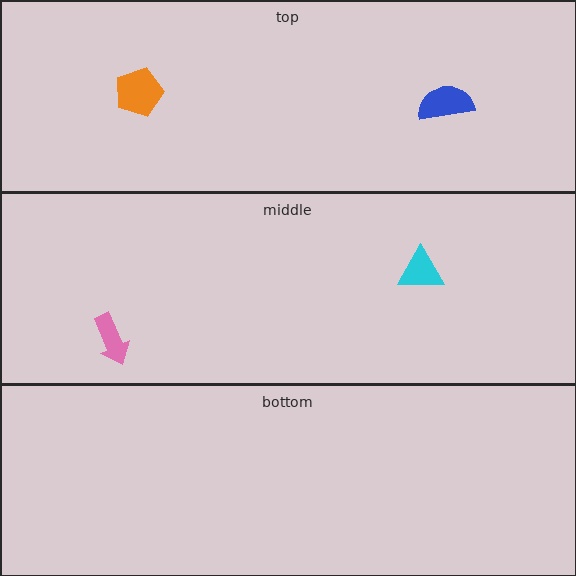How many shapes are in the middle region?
2.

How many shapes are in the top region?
2.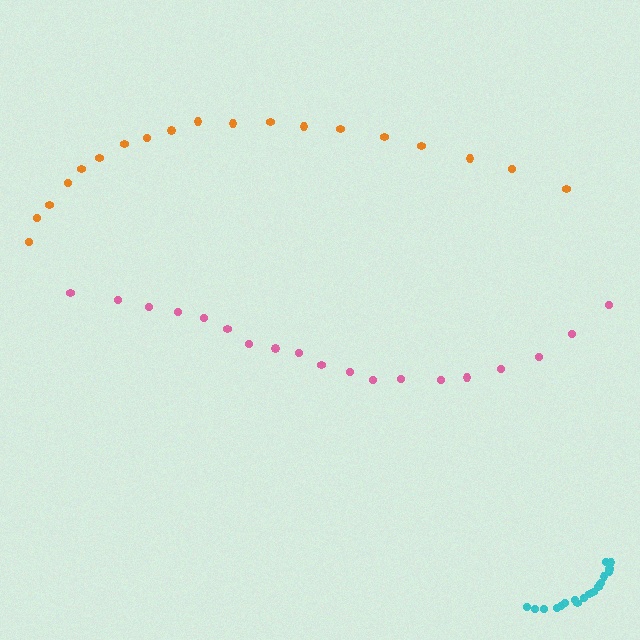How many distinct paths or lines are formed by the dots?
There are 3 distinct paths.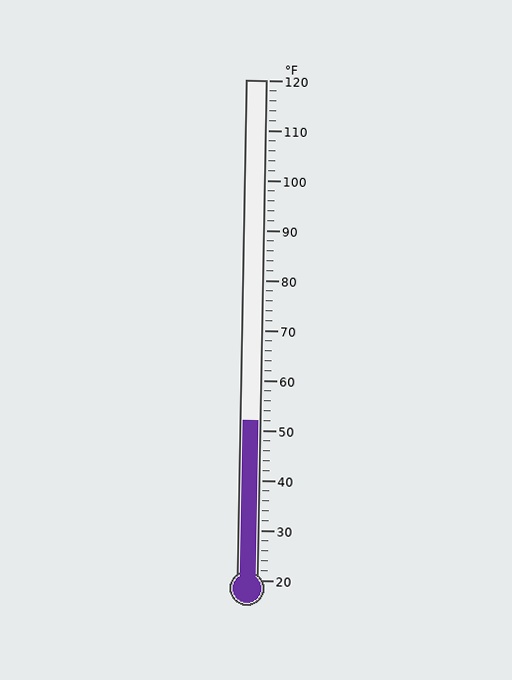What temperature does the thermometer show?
The thermometer shows approximately 52°F.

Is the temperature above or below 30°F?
The temperature is above 30°F.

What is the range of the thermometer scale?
The thermometer scale ranges from 20°F to 120°F.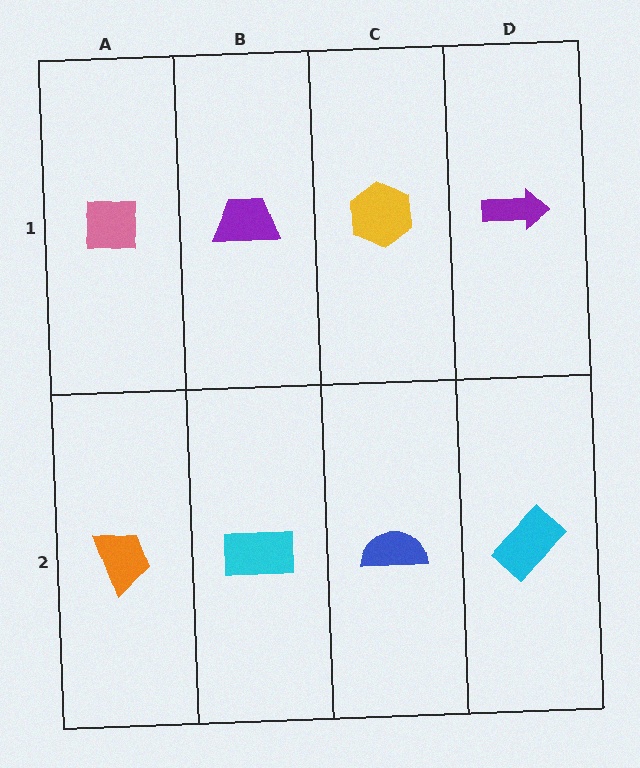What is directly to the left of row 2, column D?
A blue semicircle.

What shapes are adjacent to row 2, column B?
A purple trapezoid (row 1, column B), an orange trapezoid (row 2, column A), a blue semicircle (row 2, column C).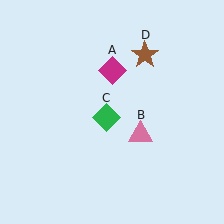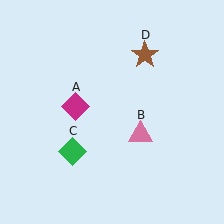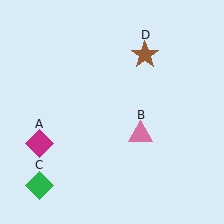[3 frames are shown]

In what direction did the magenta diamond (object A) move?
The magenta diamond (object A) moved down and to the left.